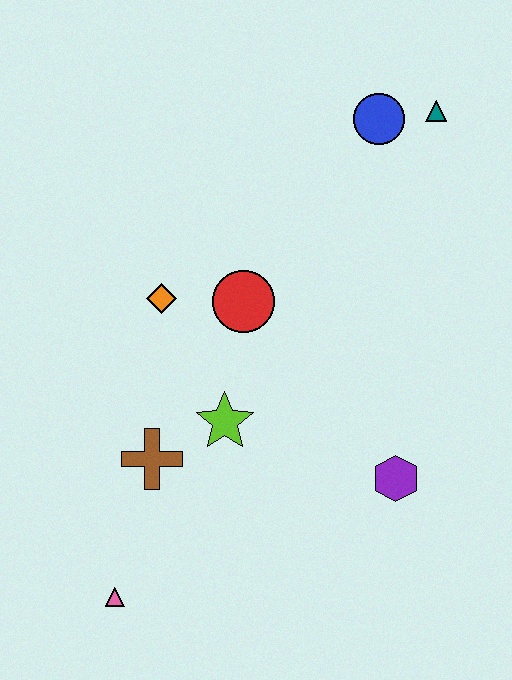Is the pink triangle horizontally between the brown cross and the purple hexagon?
No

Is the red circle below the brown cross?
No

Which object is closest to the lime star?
The brown cross is closest to the lime star.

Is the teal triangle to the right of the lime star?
Yes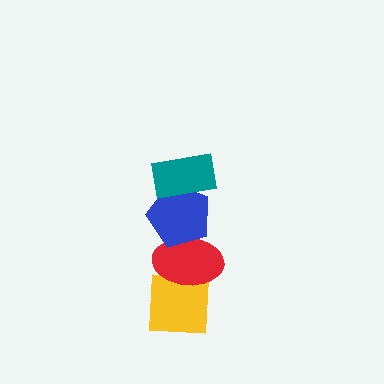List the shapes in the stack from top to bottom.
From top to bottom: the teal rectangle, the blue pentagon, the red ellipse, the yellow square.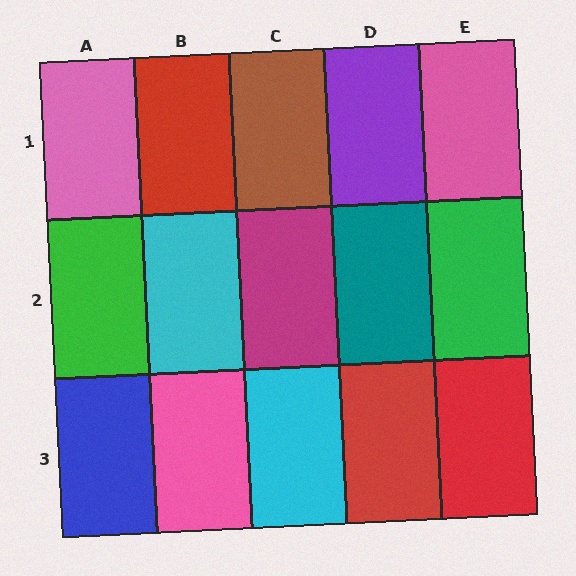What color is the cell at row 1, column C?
Brown.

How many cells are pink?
3 cells are pink.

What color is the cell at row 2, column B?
Cyan.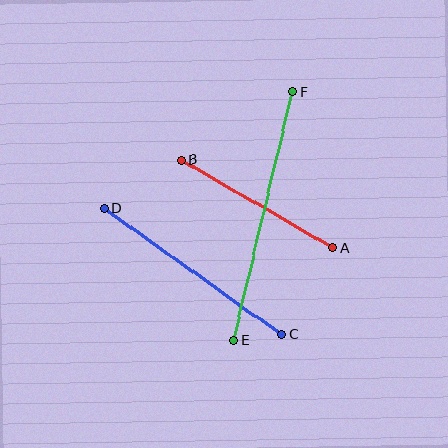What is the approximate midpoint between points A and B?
The midpoint is at approximately (257, 204) pixels.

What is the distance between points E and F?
The distance is approximately 256 pixels.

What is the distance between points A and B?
The distance is approximately 176 pixels.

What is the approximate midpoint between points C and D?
The midpoint is at approximately (193, 271) pixels.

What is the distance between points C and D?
The distance is approximately 218 pixels.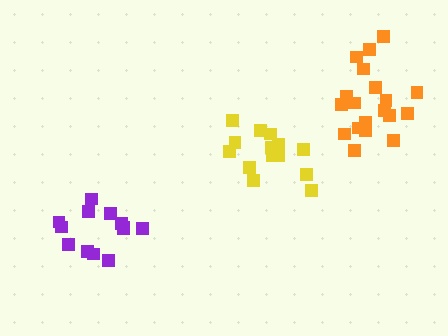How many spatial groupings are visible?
There are 3 spatial groupings.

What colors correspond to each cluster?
The clusters are colored: yellow, orange, purple.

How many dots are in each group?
Group 1: 16 dots, Group 2: 19 dots, Group 3: 13 dots (48 total).